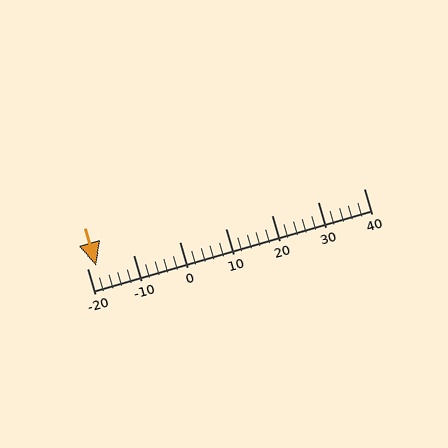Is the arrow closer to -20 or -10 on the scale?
The arrow is closer to -20.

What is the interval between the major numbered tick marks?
The major tick marks are spaced 10 units apart.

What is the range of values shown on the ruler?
The ruler shows values from -20 to 40.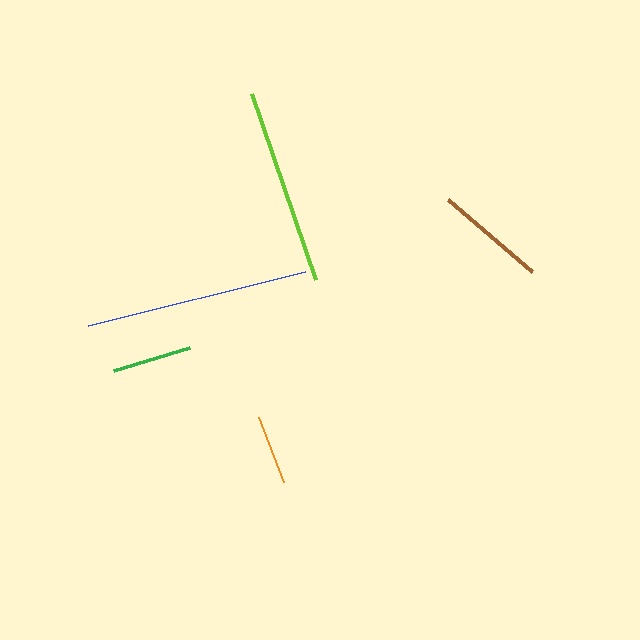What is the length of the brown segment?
The brown segment is approximately 110 pixels long.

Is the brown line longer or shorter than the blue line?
The blue line is longer than the brown line.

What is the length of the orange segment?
The orange segment is approximately 70 pixels long.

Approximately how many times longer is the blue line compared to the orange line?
The blue line is approximately 3.2 times the length of the orange line.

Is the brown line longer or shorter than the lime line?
The lime line is longer than the brown line.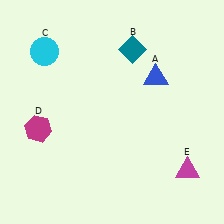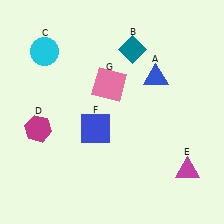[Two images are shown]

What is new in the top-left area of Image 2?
A pink square (G) was added in the top-left area of Image 2.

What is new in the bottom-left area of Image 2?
A blue square (F) was added in the bottom-left area of Image 2.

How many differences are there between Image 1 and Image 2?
There are 2 differences between the two images.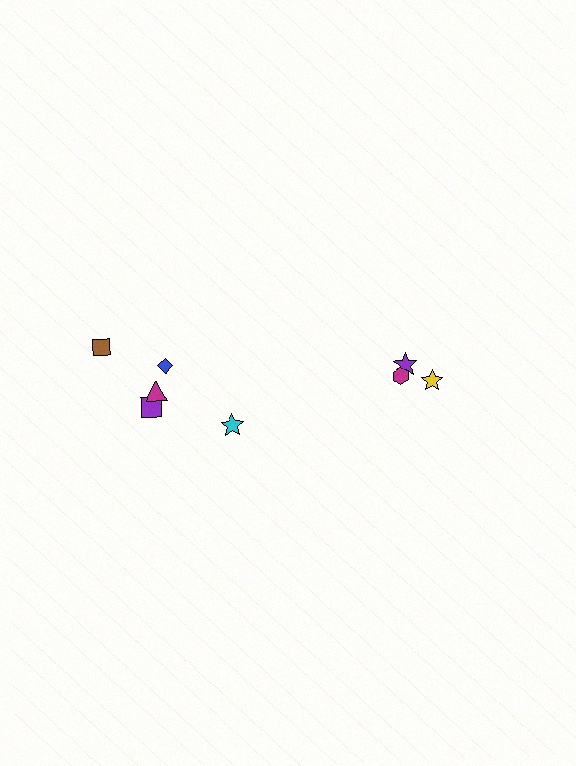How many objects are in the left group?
There are 5 objects.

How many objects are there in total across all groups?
There are 8 objects.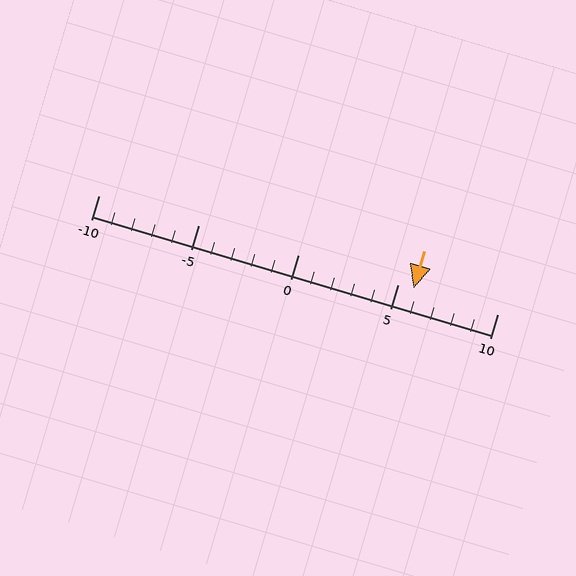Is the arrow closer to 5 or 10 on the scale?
The arrow is closer to 5.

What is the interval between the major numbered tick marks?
The major tick marks are spaced 5 units apart.